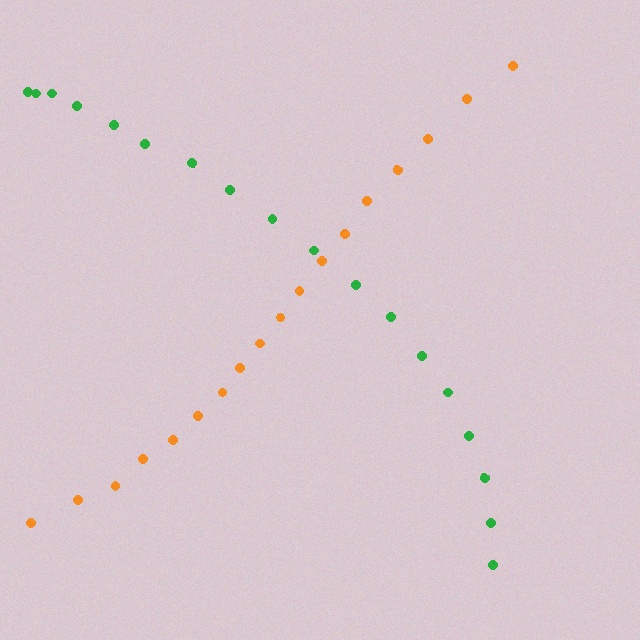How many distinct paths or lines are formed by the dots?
There are 2 distinct paths.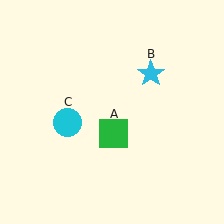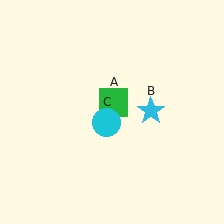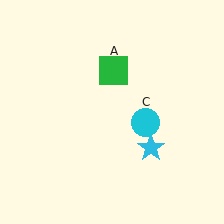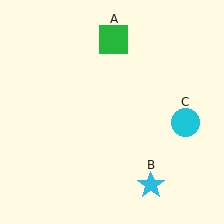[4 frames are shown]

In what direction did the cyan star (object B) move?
The cyan star (object B) moved down.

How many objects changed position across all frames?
3 objects changed position: green square (object A), cyan star (object B), cyan circle (object C).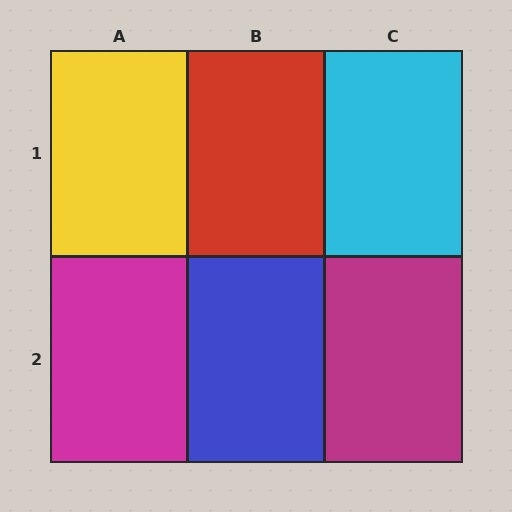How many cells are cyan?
1 cell is cyan.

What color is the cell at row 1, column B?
Red.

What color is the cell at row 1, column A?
Yellow.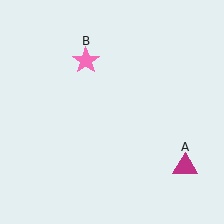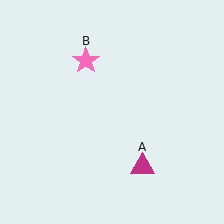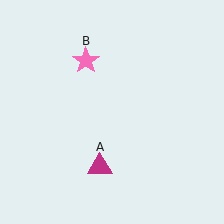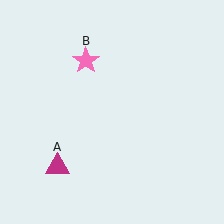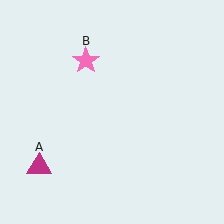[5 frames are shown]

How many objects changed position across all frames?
1 object changed position: magenta triangle (object A).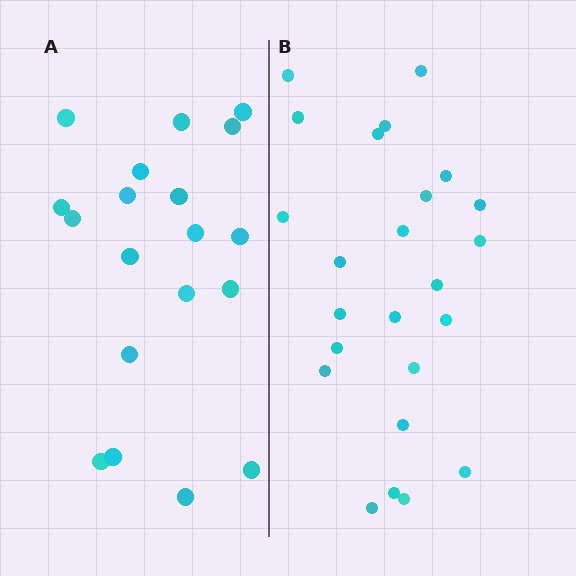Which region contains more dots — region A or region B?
Region B (the right region) has more dots.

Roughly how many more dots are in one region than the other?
Region B has about 5 more dots than region A.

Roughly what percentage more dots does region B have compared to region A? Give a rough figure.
About 25% more.